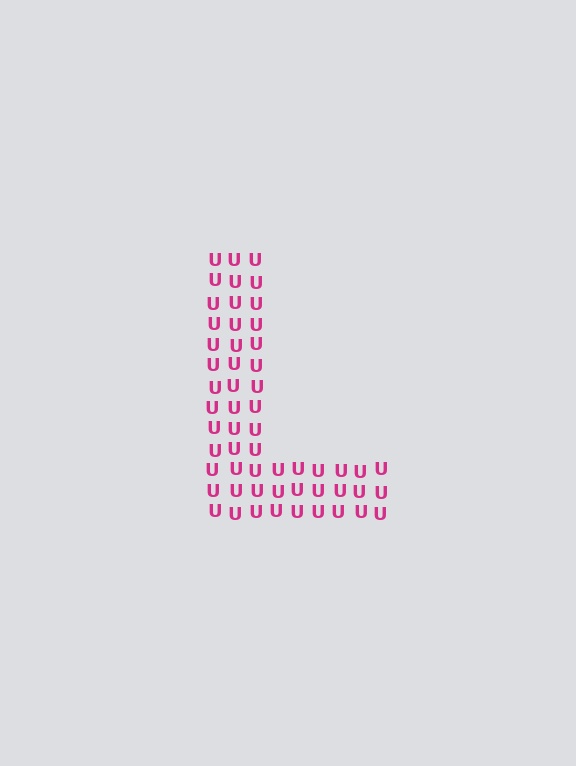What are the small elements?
The small elements are letter U's.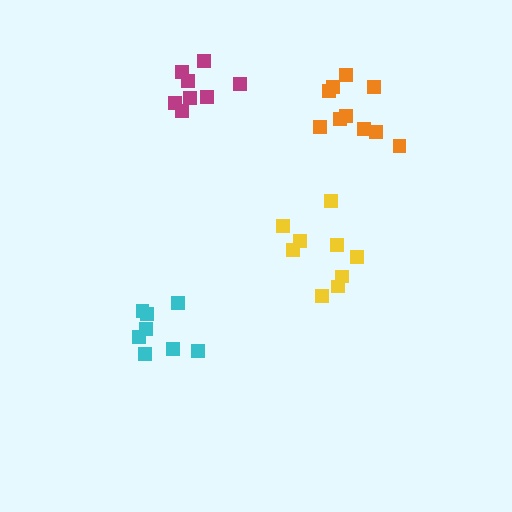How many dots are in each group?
Group 1: 9 dots, Group 2: 8 dots, Group 3: 10 dots, Group 4: 8 dots (35 total).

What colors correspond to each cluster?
The clusters are colored: yellow, magenta, orange, cyan.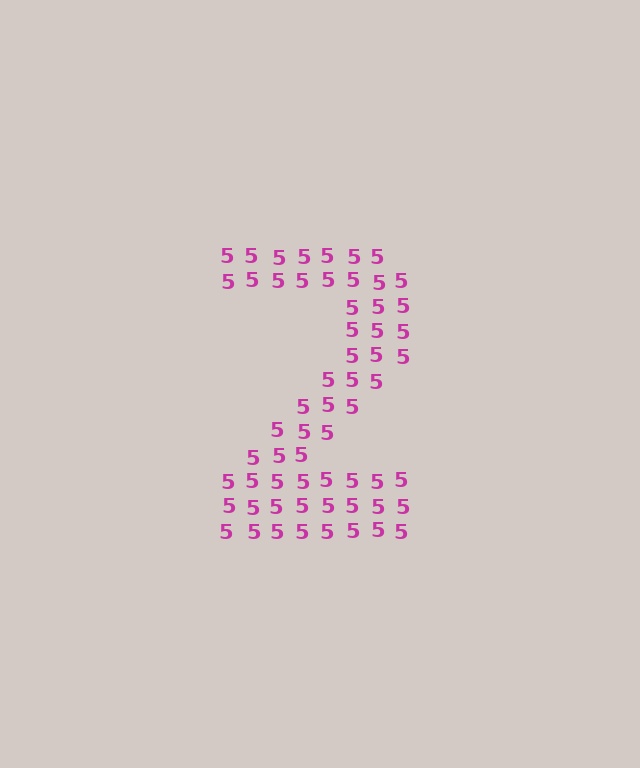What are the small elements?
The small elements are digit 5's.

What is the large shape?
The large shape is the digit 2.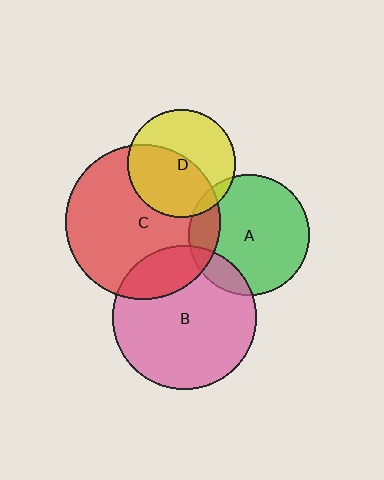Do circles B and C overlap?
Yes.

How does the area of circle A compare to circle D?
Approximately 1.2 times.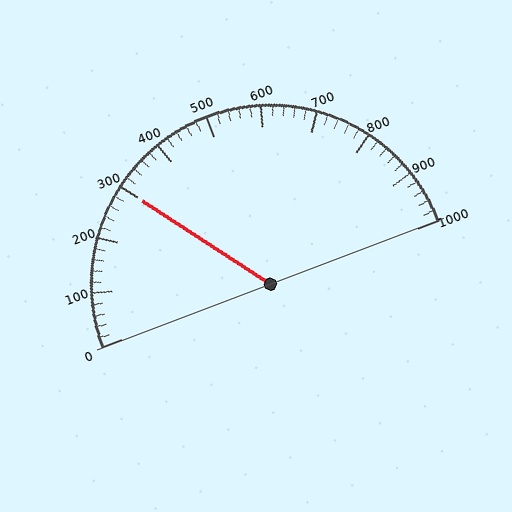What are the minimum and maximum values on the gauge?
The gauge ranges from 0 to 1000.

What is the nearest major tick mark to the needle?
The nearest major tick mark is 300.